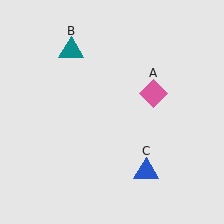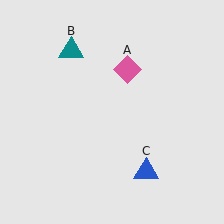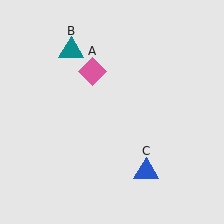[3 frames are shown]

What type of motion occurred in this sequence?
The pink diamond (object A) rotated counterclockwise around the center of the scene.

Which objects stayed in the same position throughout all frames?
Teal triangle (object B) and blue triangle (object C) remained stationary.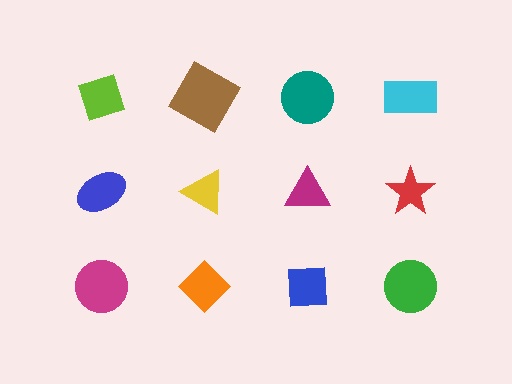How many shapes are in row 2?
4 shapes.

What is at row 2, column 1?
A blue ellipse.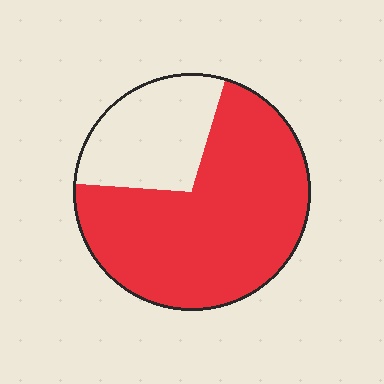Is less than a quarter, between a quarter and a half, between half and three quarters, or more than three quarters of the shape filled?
Between half and three quarters.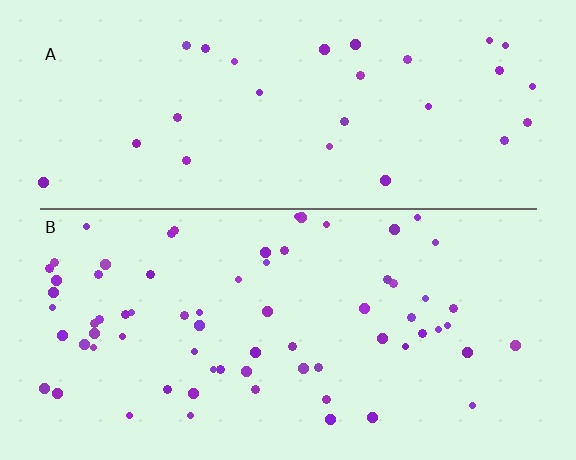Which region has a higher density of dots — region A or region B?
B (the bottom).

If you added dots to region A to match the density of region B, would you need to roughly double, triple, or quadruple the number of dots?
Approximately double.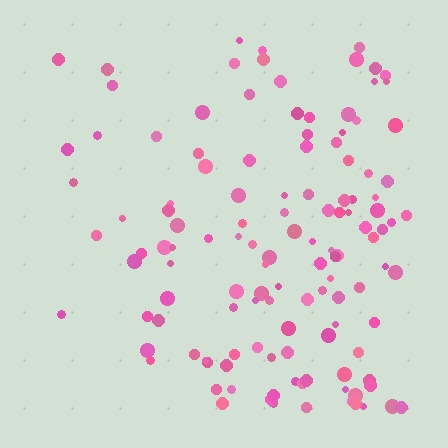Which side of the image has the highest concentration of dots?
The right.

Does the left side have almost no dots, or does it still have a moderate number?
Still a moderate number, just noticeably fewer than the right.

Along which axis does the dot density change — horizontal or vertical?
Horizontal.